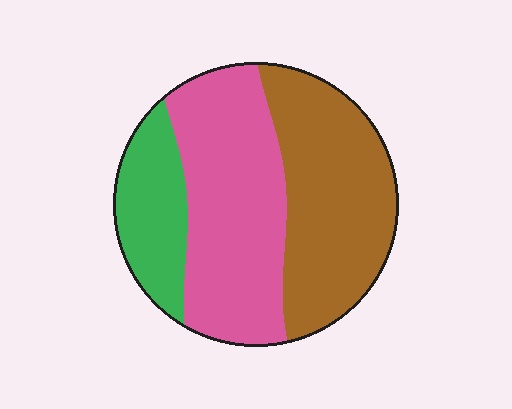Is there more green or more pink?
Pink.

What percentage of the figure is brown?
Brown takes up between a quarter and a half of the figure.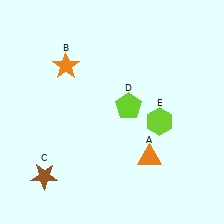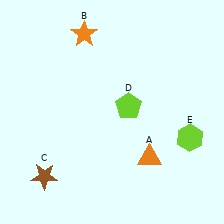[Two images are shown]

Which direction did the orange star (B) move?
The orange star (B) moved up.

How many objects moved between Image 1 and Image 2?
2 objects moved between the two images.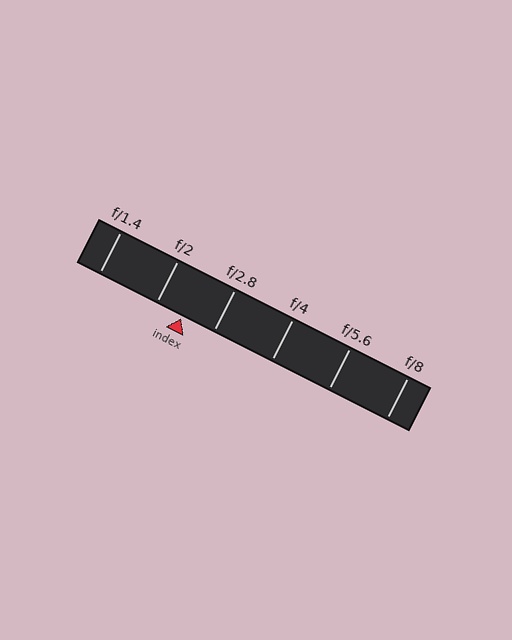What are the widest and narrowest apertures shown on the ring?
The widest aperture shown is f/1.4 and the narrowest is f/8.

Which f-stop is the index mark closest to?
The index mark is closest to f/2.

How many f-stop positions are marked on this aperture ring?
There are 6 f-stop positions marked.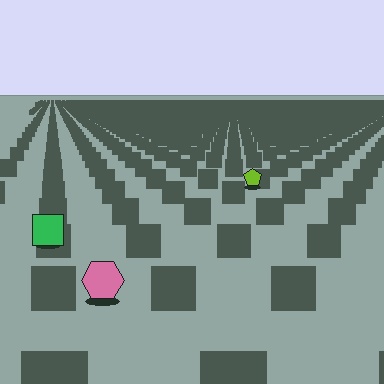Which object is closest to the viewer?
The pink hexagon is closest. The texture marks near it are larger and more spread out.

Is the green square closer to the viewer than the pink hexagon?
No. The pink hexagon is closer — you can tell from the texture gradient: the ground texture is coarser near it.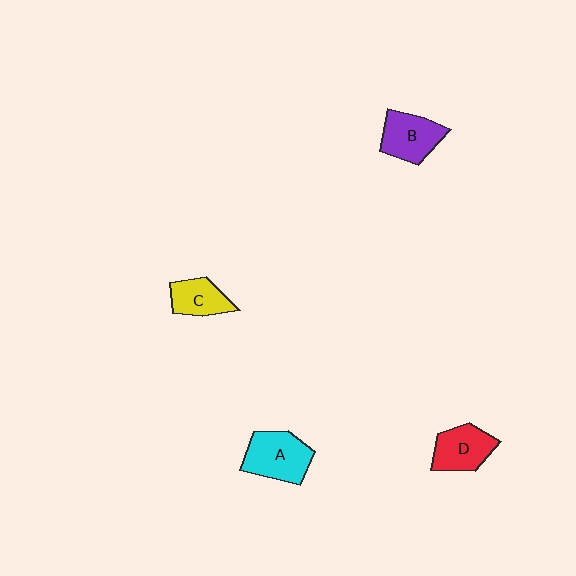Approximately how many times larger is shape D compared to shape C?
Approximately 1.2 times.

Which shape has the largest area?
Shape A (cyan).